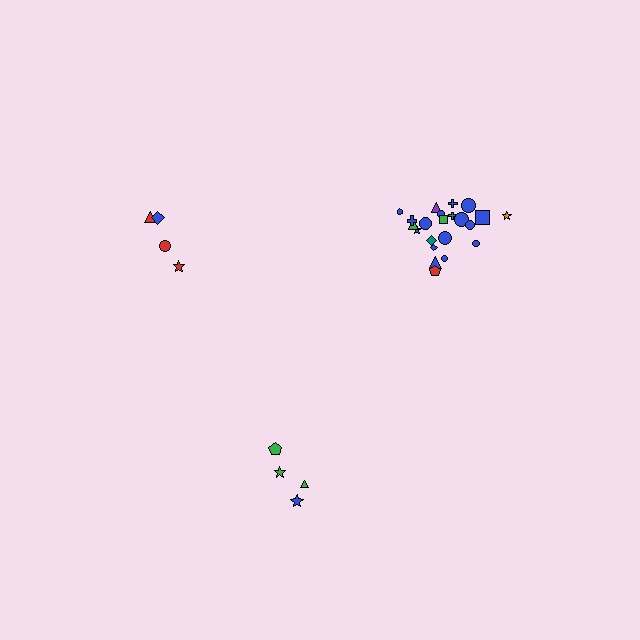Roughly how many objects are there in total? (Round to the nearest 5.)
Roughly 30 objects in total.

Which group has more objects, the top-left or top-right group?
The top-right group.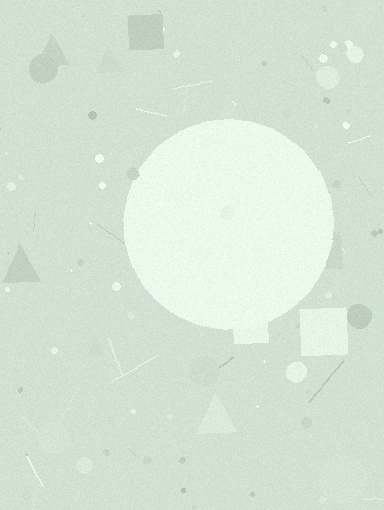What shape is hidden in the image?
A circle is hidden in the image.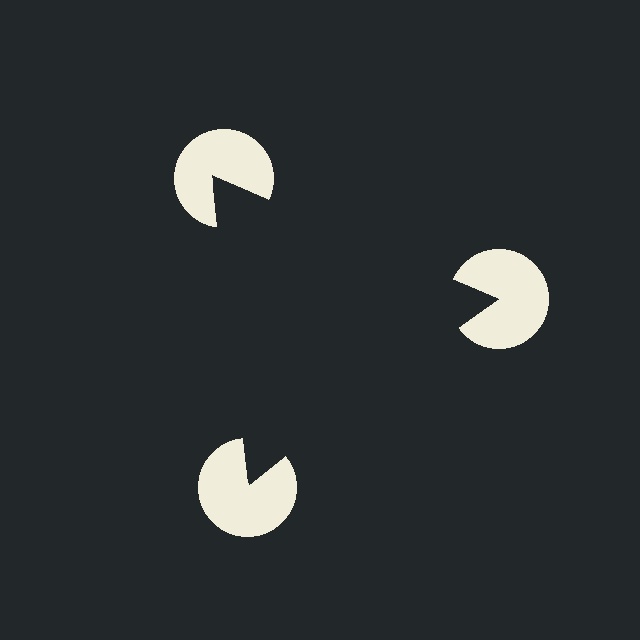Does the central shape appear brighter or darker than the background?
It typically appears slightly darker than the background, even though no actual brightness change is drawn.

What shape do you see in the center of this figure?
An illusory triangle — its edges are inferred from the aligned wedge cuts in the pac-man discs, not physically drawn.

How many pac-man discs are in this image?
There are 3 — one at each vertex of the illusory triangle.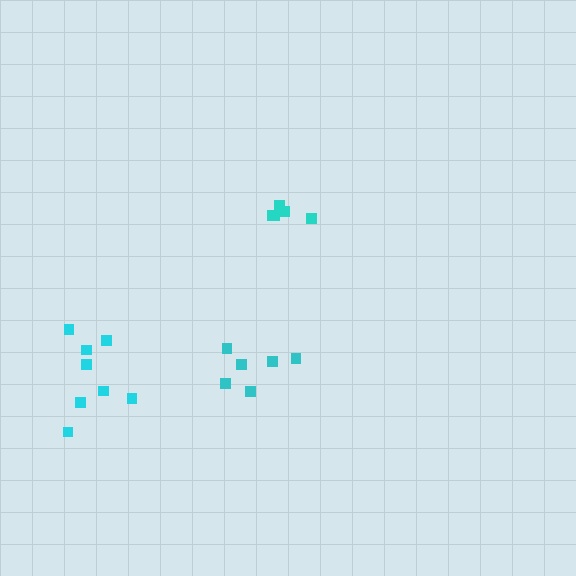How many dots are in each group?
Group 1: 5 dots, Group 2: 8 dots, Group 3: 6 dots (19 total).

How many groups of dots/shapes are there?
There are 3 groups.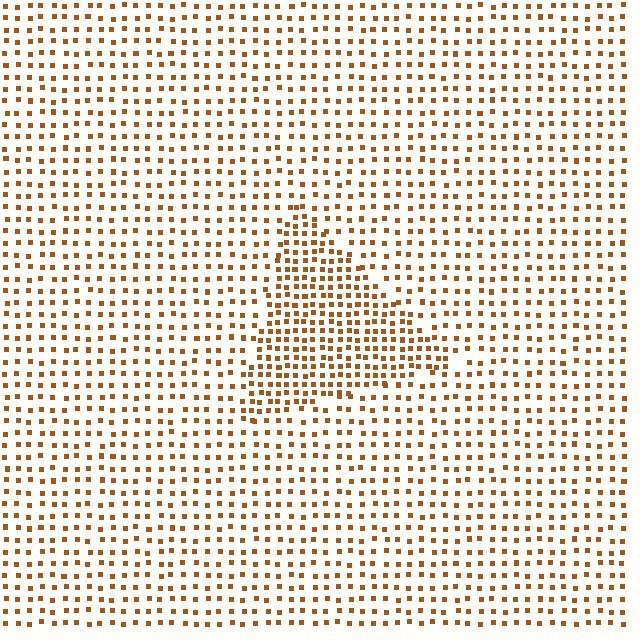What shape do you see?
I see a triangle.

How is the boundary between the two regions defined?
The boundary is defined by a change in element density (approximately 1.8x ratio). All elements are the same color, size, and shape.